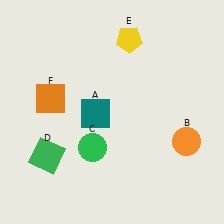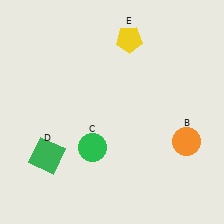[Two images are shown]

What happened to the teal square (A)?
The teal square (A) was removed in Image 2. It was in the bottom-left area of Image 1.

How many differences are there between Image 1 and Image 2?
There are 2 differences between the two images.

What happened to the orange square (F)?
The orange square (F) was removed in Image 2. It was in the top-left area of Image 1.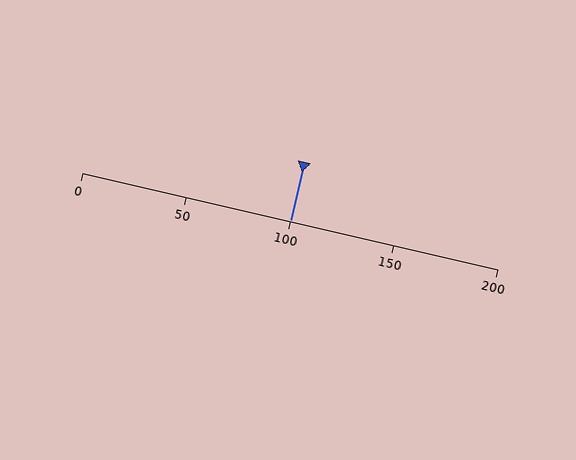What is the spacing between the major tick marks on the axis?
The major ticks are spaced 50 apart.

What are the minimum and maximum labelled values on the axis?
The axis runs from 0 to 200.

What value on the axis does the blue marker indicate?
The marker indicates approximately 100.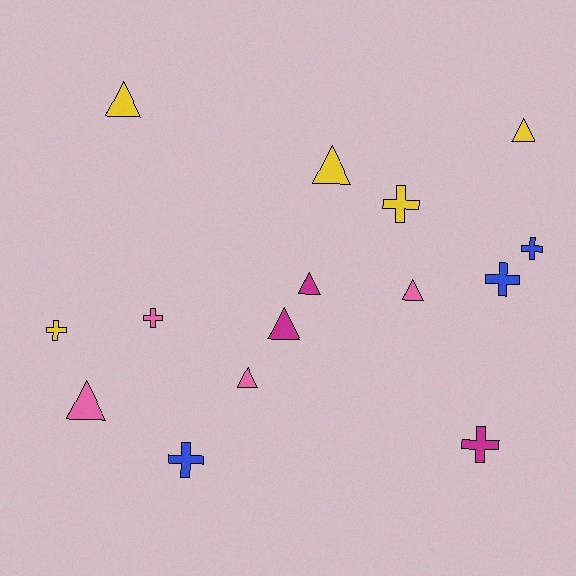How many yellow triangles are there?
There are 3 yellow triangles.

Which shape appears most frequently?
Triangle, with 8 objects.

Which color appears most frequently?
Yellow, with 5 objects.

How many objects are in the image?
There are 15 objects.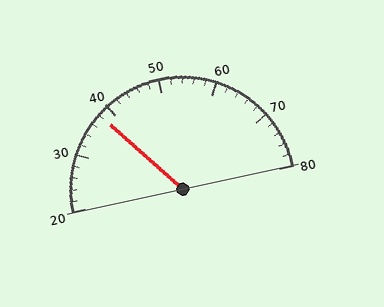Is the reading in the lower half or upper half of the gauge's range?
The reading is in the lower half of the range (20 to 80).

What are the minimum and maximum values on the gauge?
The gauge ranges from 20 to 80.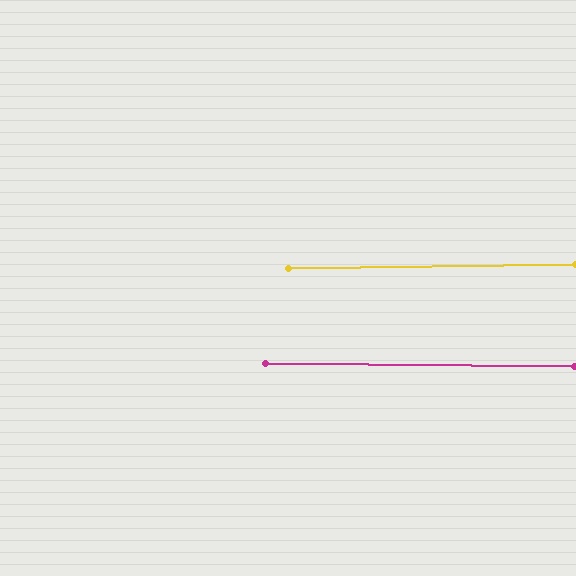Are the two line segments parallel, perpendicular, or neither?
Parallel — their directions differ by only 1.4°.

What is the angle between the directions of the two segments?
Approximately 1 degree.